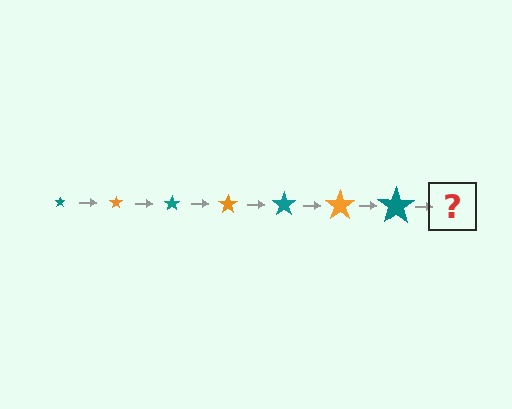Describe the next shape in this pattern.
It should be an orange star, larger than the previous one.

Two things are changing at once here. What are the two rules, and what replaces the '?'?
The two rules are that the star grows larger each step and the color cycles through teal and orange. The '?' should be an orange star, larger than the previous one.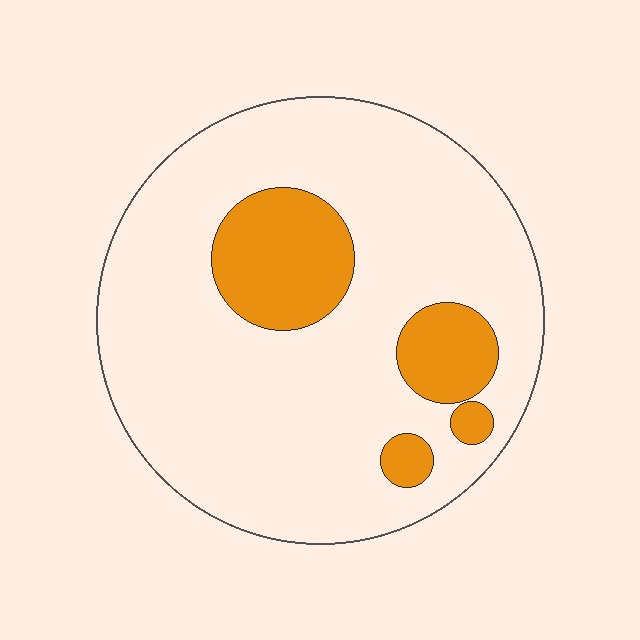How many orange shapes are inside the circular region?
4.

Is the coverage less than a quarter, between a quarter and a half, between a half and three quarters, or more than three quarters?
Less than a quarter.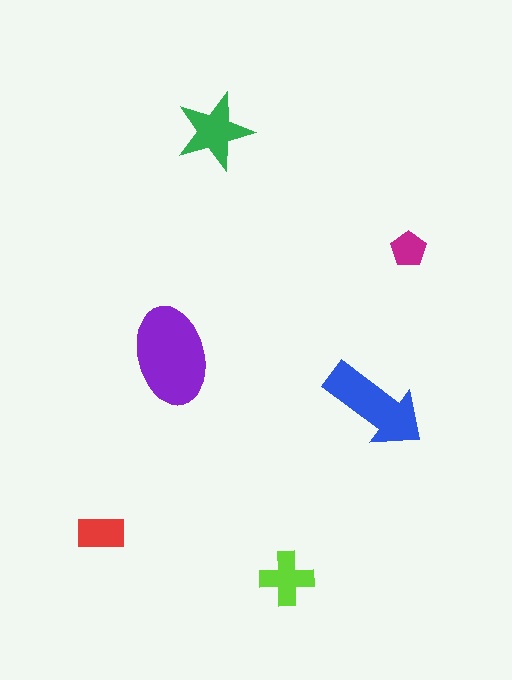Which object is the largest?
The purple ellipse.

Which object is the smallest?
The magenta pentagon.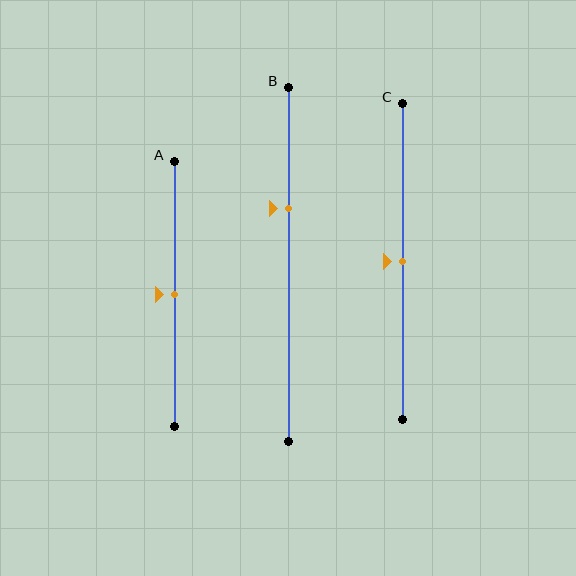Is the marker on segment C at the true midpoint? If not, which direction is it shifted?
Yes, the marker on segment C is at the true midpoint.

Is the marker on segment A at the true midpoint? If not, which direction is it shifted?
Yes, the marker on segment A is at the true midpoint.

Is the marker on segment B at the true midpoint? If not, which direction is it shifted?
No, the marker on segment B is shifted upward by about 16% of the segment length.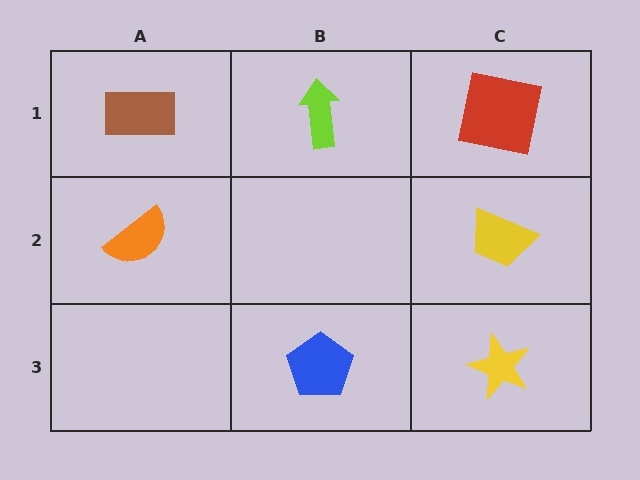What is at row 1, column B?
A lime arrow.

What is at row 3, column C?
A yellow star.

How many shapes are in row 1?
3 shapes.